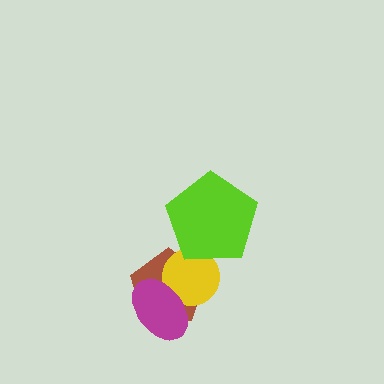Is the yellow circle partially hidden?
Yes, it is partially covered by another shape.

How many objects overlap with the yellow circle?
3 objects overlap with the yellow circle.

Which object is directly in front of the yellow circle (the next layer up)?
The lime pentagon is directly in front of the yellow circle.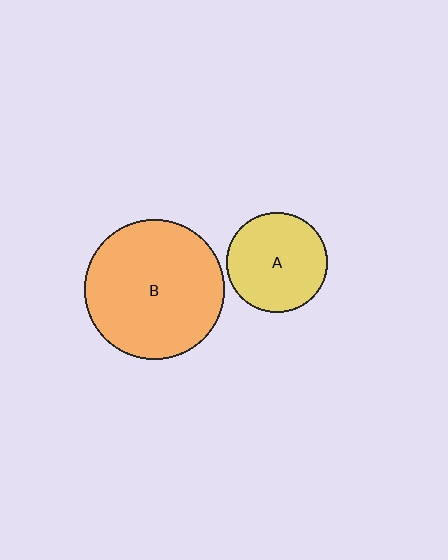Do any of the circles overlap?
No, none of the circles overlap.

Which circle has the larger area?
Circle B (orange).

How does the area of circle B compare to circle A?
Approximately 1.9 times.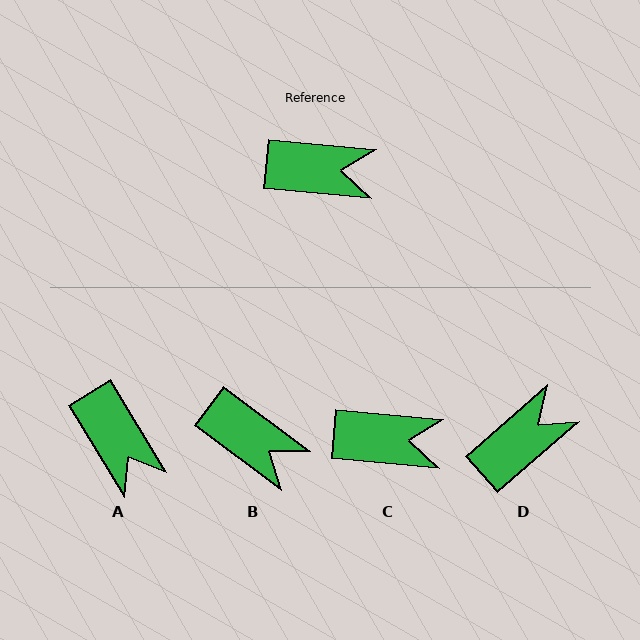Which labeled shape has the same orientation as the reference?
C.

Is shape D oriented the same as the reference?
No, it is off by about 47 degrees.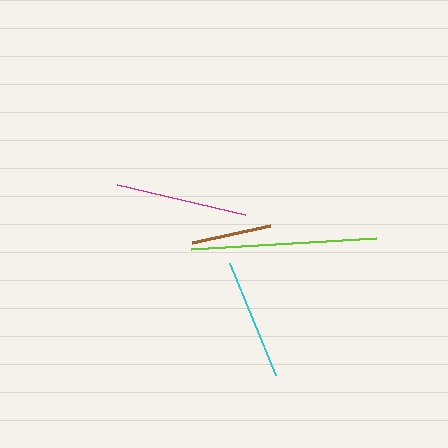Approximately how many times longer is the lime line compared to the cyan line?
The lime line is approximately 1.5 times the length of the cyan line.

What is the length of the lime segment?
The lime segment is approximately 185 pixels long.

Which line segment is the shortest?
The brown line is the shortest at approximately 80 pixels.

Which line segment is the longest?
The lime line is the longest at approximately 185 pixels.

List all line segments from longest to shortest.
From longest to shortest: lime, magenta, cyan, brown.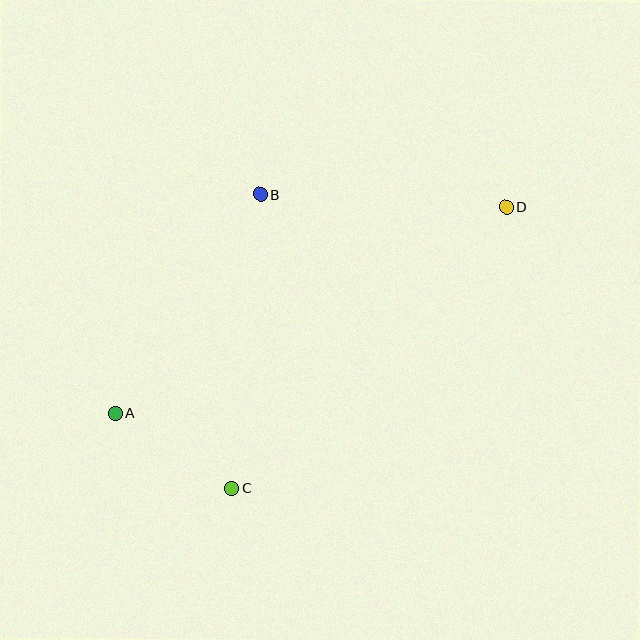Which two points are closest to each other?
Points A and C are closest to each other.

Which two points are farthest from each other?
Points A and D are farthest from each other.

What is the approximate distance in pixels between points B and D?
The distance between B and D is approximately 246 pixels.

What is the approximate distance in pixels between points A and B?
The distance between A and B is approximately 263 pixels.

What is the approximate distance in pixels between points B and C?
The distance between B and C is approximately 296 pixels.